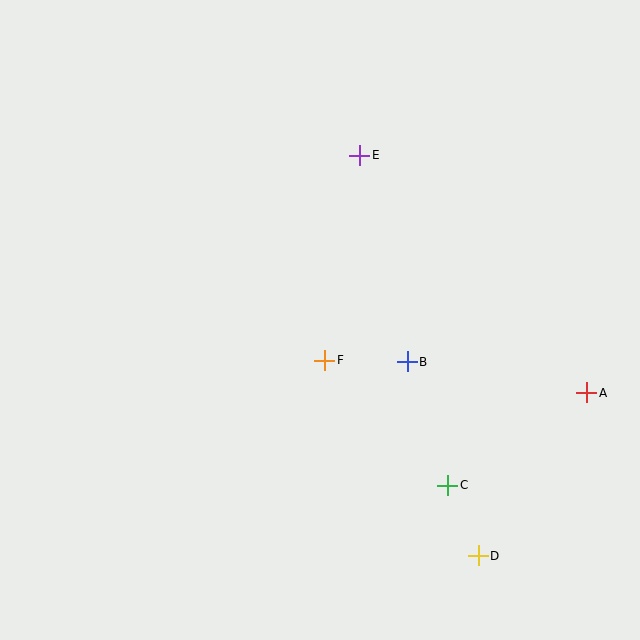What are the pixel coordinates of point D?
Point D is at (478, 556).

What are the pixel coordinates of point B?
Point B is at (407, 362).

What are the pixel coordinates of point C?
Point C is at (448, 485).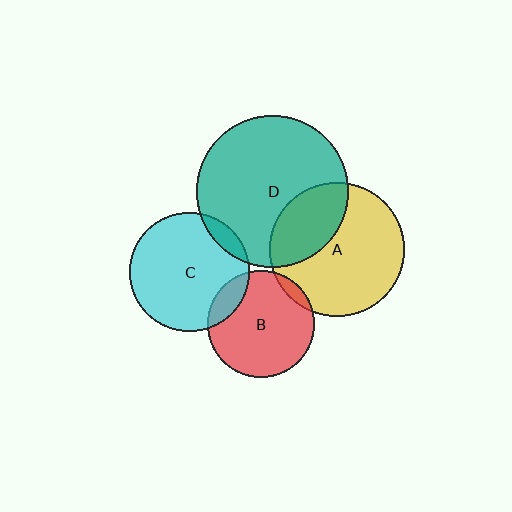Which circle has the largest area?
Circle D (teal).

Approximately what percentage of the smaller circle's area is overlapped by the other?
Approximately 10%.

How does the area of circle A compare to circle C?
Approximately 1.3 times.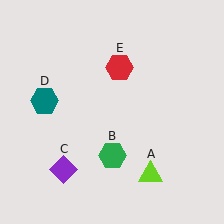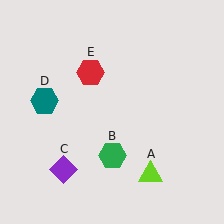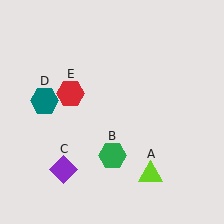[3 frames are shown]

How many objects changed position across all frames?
1 object changed position: red hexagon (object E).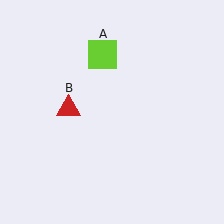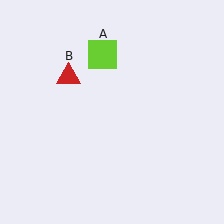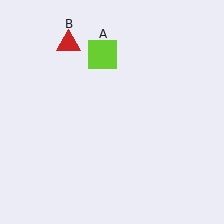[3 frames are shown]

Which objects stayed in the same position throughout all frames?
Lime square (object A) remained stationary.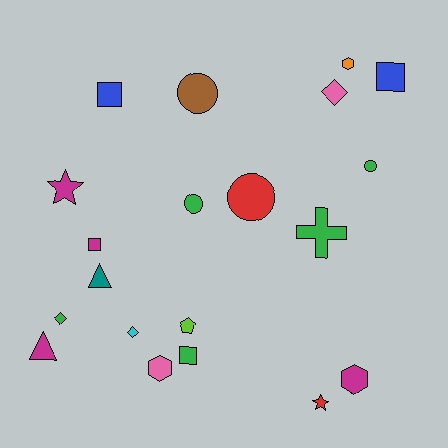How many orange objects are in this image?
There is 1 orange object.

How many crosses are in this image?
There is 1 cross.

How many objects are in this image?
There are 20 objects.